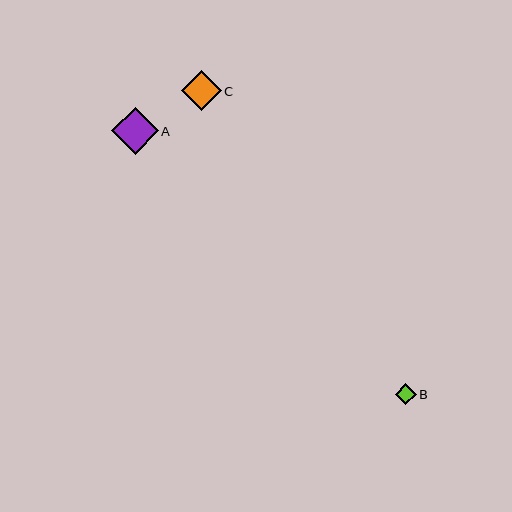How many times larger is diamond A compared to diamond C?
Diamond A is approximately 1.2 times the size of diamond C.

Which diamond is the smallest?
Diamond B is the smallest with a size of approximately 21 pixels.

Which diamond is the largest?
Diamond A is the largest with a size of approximately 47 pixels.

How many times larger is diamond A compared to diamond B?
Diamond A is approximately 2.2 times the size of diamond B.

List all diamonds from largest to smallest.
From largest to smallest: A, C, B.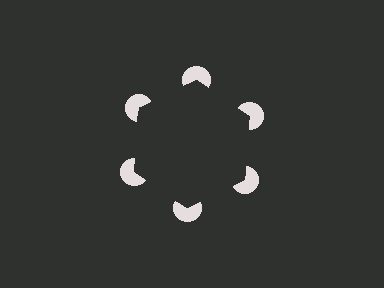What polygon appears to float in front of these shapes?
An illusory hexagon — its edges are inferred from the aligned wedge cuts in the pac-man discs, not physically drawn.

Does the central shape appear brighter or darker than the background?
It typically appears slightly darker than the background, even though no actual brightness change is drawn.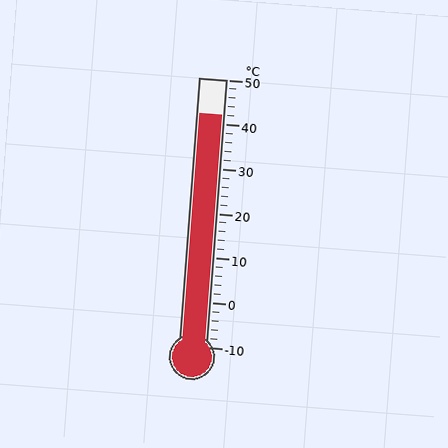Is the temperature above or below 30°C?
The temperature is above 30°C.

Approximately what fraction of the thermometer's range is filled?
The thermometer is filled to approximately 85% of its range.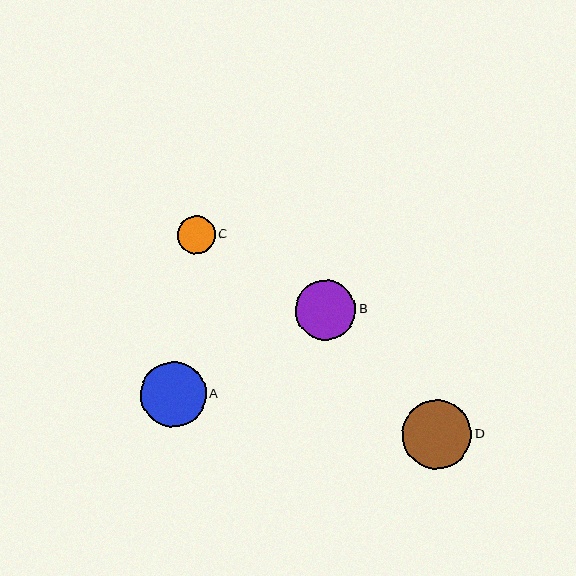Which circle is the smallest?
Circle C is the smallest with a size of approximately 38 pixels.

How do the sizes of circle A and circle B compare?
Circle A and circle B are approximately the same size.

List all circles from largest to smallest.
From largest to smallest: D, A, B, C.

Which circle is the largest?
Circle D is the largest with a size of approximately 69 pixels.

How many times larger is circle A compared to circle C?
Circle A is approximately 1.7 times the size of circle C.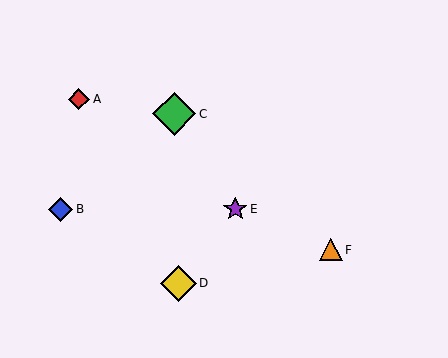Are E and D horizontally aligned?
No, E is at y≈209 and D is at y≈283.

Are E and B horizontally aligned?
Yes, both are at y≈209.